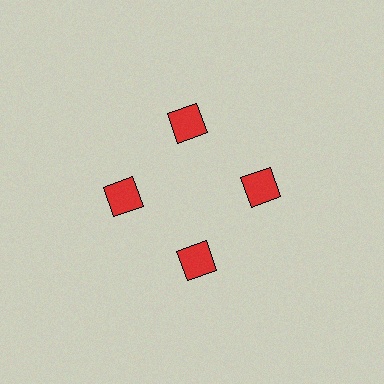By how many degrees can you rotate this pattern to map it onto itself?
The pattern maps onto itself every 90 degrees of rotation.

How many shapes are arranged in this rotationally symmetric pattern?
There are 4 shapes, arranged in 4 groups of 1.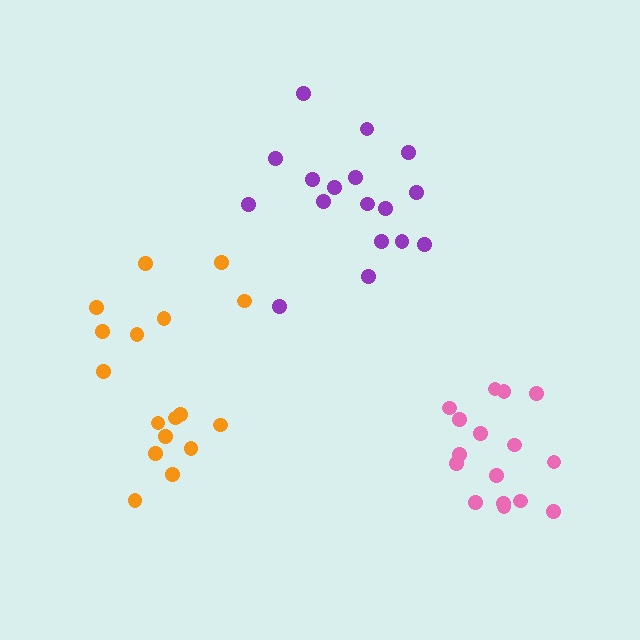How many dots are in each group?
Group 1: 16 dots, Group 2: 17 dots, Group 3: 17 dots (50 total).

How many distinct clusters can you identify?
There are 3 distinct clusters.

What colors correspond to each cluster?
The clusters are colored: pink, orange, purple.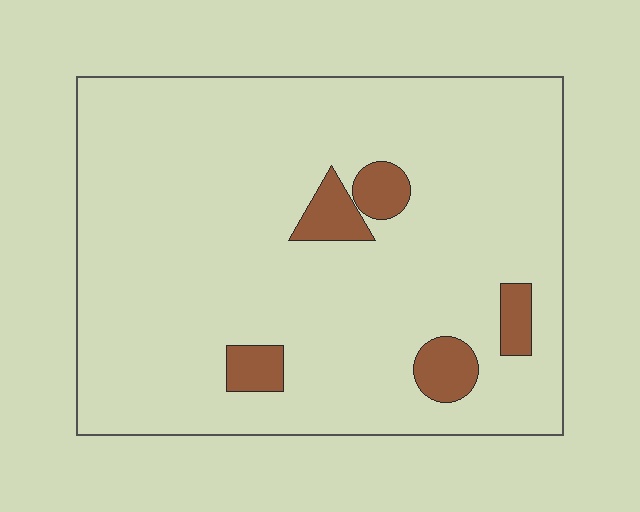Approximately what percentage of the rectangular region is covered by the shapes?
Approximately 10%.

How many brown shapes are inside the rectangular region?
5.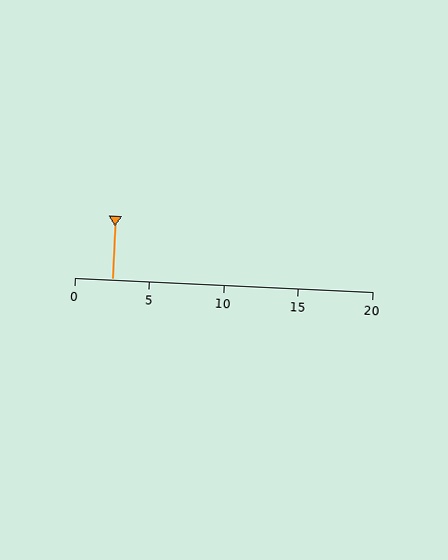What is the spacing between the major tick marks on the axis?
The major ticks are spaced 5 apart.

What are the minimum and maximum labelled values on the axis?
The axis runs from 0 to 20.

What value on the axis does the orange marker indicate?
The marker indicates approximately 2.5.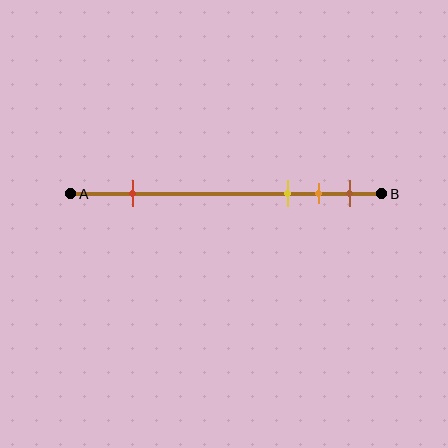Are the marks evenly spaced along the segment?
No, the marks are not evenly spaced.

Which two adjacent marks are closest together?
The orange and brown marks are the closest adjacent pair.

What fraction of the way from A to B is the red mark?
The red mark is approximately 20% (0.2) of the way from A to B.